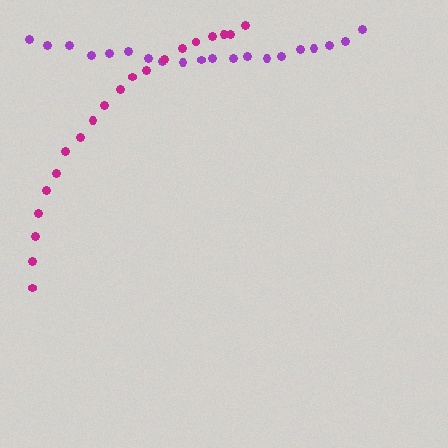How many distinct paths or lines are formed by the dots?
There are 2 distinct paths.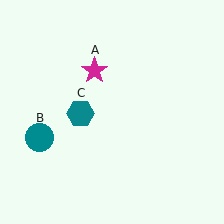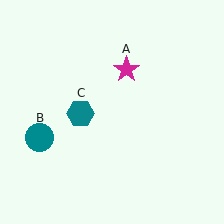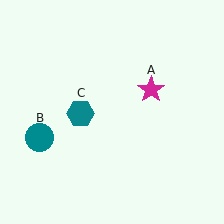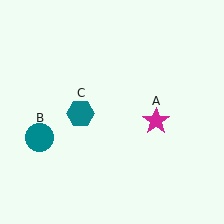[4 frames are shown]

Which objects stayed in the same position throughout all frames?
Teal circle (object B) and teal hexagon (object C) remained stationary.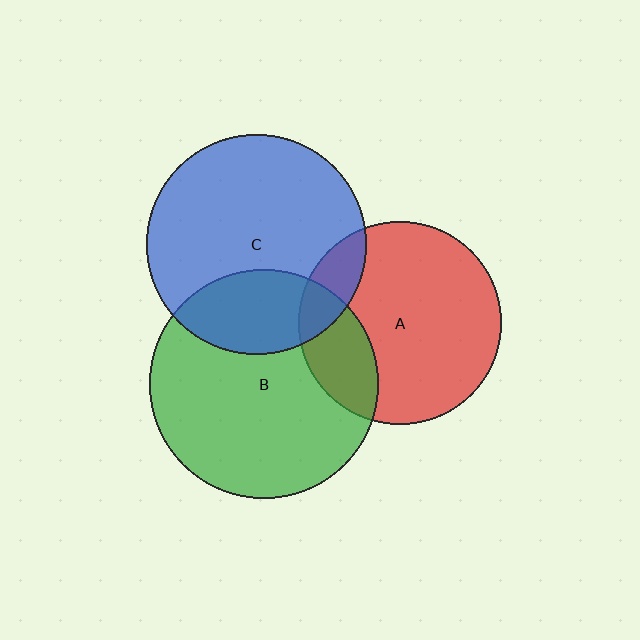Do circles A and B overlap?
Yes.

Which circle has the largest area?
Circle B (green).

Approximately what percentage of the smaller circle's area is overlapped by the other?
Approximately 20%.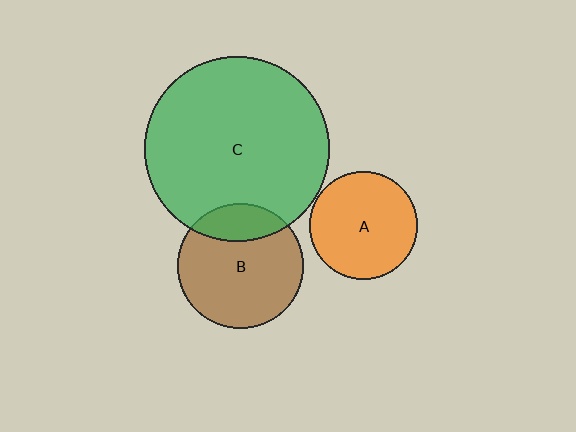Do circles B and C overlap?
Yes.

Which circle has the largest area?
Circle C (green).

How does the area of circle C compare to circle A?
Approximately 2.9 times.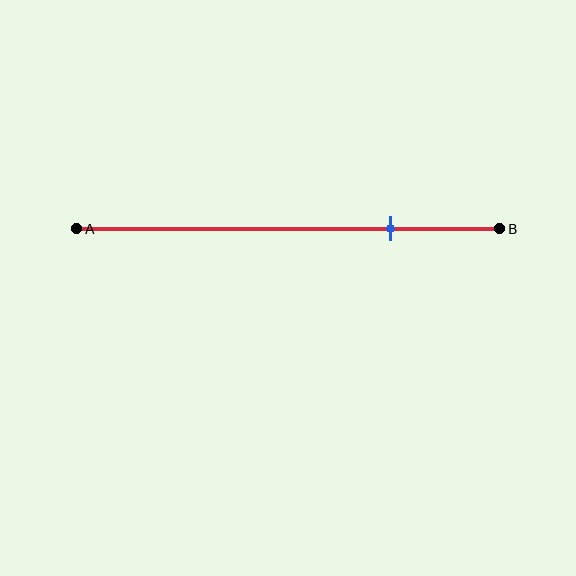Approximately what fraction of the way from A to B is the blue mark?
The blue mark is approximately 75% of the way from A to B.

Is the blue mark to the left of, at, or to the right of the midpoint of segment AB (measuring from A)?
The blue mark is to the right of the midpoint of segment AB.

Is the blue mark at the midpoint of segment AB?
No, the mark is at about 75% from A, not at the 50% midpoint.